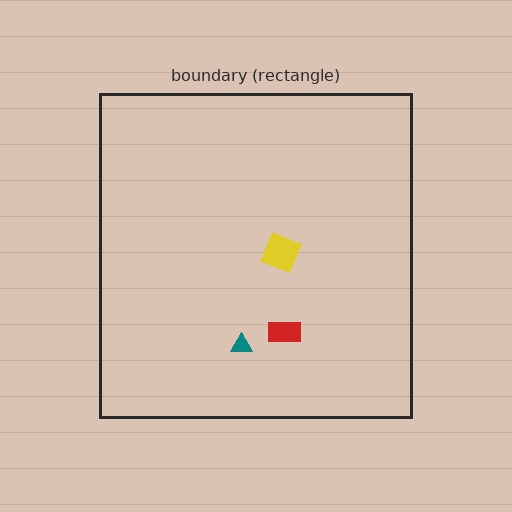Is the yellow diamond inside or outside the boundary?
Inside.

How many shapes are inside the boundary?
3 inside, 0 outside.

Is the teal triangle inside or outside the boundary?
Inside.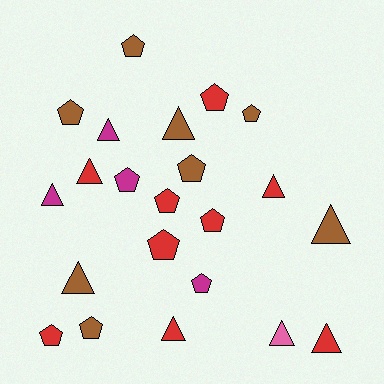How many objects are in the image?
There are 22 objects.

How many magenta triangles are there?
There are 2 magenta triangles.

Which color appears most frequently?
Red, with 9 objects.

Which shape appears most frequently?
Pentagon, with 12 objects.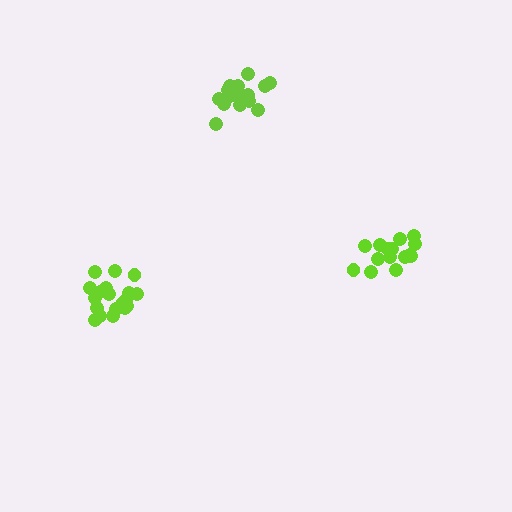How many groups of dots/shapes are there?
There are 3 groups.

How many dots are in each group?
Group 1: 16 dots, Group 2: 17 dots, Group 3: 19 dots (52 total).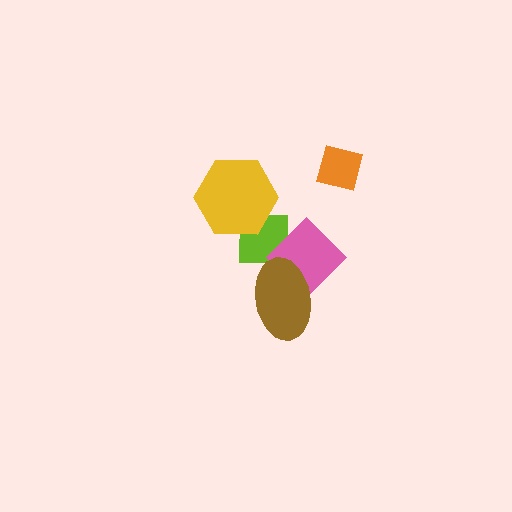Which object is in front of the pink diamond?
The brown ellipse is in front of the pink diamond.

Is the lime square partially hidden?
Yes, it is partially covered by another shape.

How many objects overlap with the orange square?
0 objects overlap with the orange square.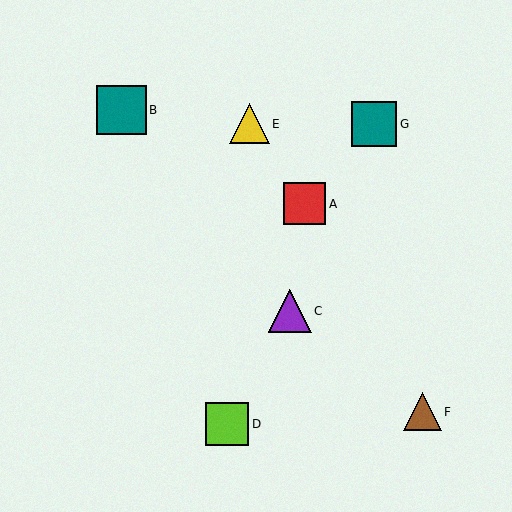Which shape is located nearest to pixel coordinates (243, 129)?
The yellow triangle (labeled E) at (249, 124) is nearest to that location.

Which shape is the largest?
The teal square (labeled B) is the largest.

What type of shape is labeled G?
Shape G is a teal square.